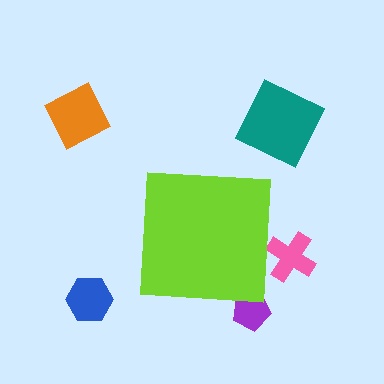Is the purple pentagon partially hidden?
Yes, the purple pentagon is partially hidden behind the lime square.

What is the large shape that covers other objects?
A lime square.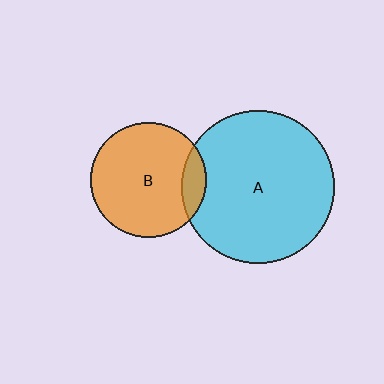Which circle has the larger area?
Circle A (cyan).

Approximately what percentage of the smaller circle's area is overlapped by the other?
Approximately 10%.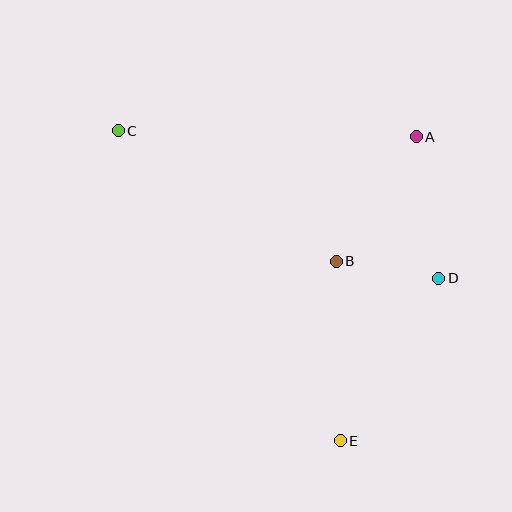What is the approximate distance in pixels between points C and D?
The distance between C and D is approximately 353 pixels.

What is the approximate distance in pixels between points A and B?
The distance between A and B is approximately 148 pixels.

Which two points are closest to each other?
Points B and D are closest to each other.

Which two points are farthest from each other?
Points C and E are farthest from each other.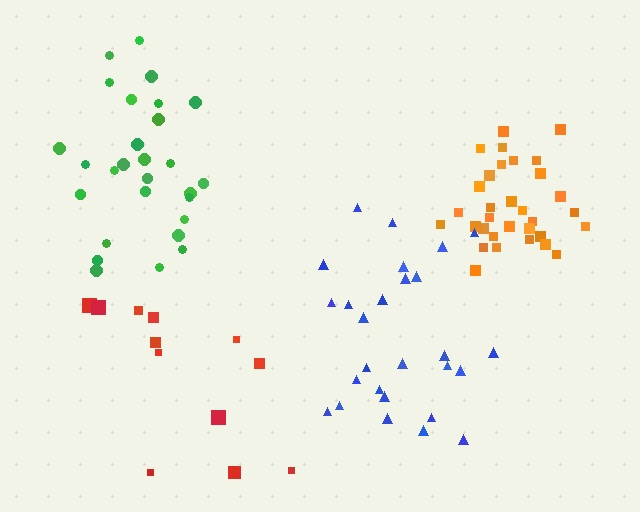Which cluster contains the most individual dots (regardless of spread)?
Orange (32).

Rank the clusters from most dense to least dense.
orange, green, blue, red.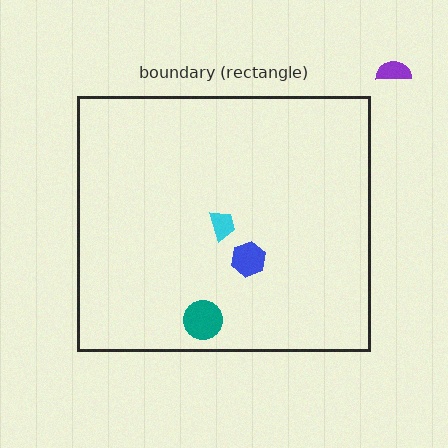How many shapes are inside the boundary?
3 inside, 1 outside.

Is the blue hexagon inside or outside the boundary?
Inside.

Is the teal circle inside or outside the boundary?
Inside.